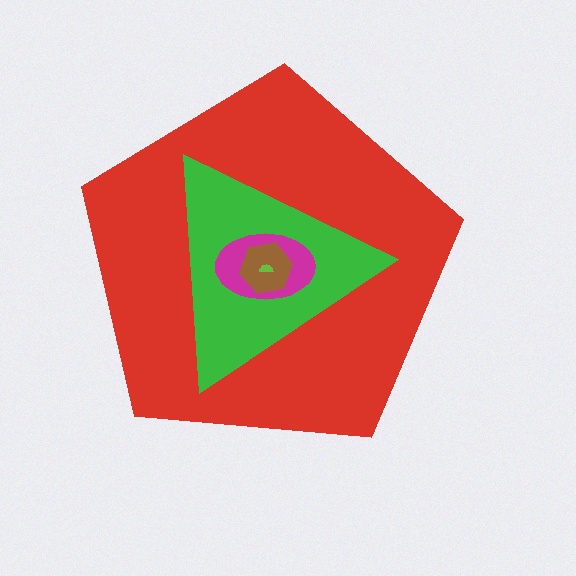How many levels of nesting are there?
5.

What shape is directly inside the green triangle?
The magenta ellipse.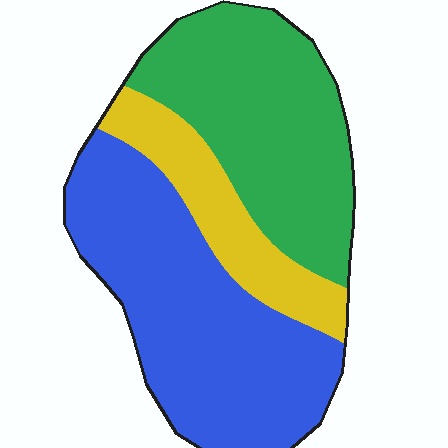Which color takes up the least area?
Yellow, at roughly 15%.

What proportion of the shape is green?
Green covers 37% of the shape.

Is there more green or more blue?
Blue.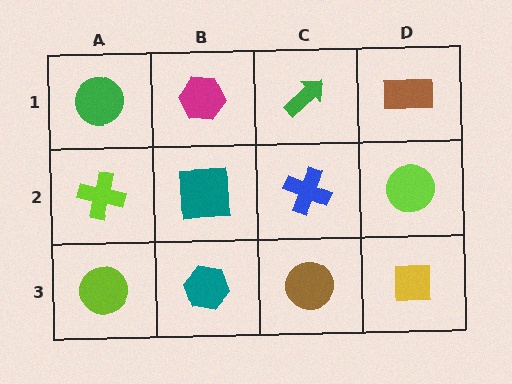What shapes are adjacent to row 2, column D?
A brown rectangle (row 1, column D), a yellow square (row 3, column D), a blue cross (row 2, column C).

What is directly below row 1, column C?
A blue cross.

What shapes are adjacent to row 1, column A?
A lime cross (row 2, column A), a magenta hexagon (row 1, column B).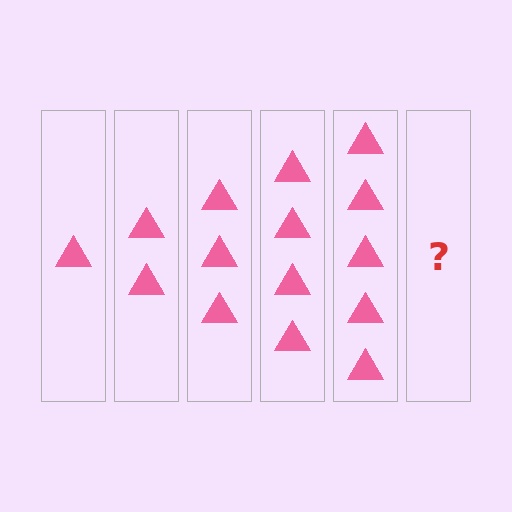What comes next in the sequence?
The next element should be 6 triangles.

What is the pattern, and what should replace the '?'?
The pattern is that each step adds one more triangle. The '?' should be 6 triangles.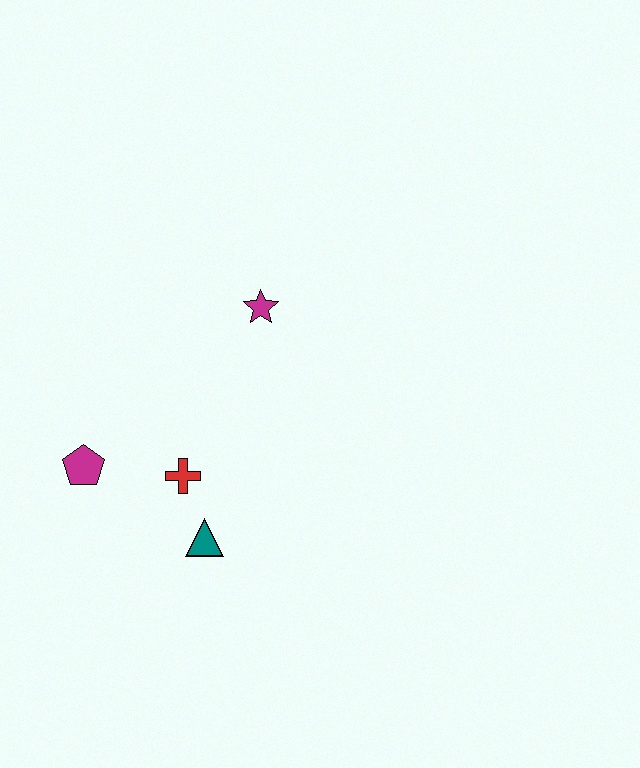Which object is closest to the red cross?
The teal triangle is closest to the red cross.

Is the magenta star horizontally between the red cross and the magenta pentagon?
No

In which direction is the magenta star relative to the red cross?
The magenta star is above the red cross.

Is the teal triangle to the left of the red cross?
No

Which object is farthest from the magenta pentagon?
The magenta star is farthest from the magenta pentagon.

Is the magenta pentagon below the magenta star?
Yes